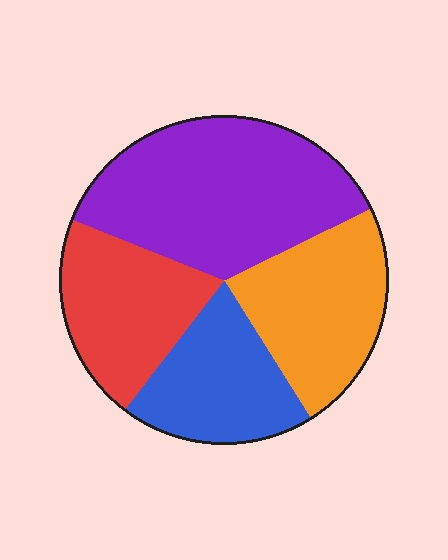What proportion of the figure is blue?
Blue covers 19% of the figure.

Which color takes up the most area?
Purple, at roughly 35%.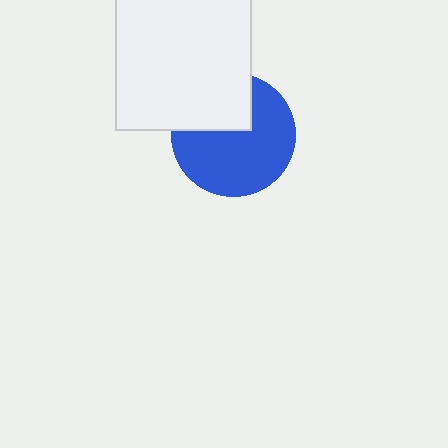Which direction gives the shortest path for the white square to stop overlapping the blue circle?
Moving up gives the shortest separation.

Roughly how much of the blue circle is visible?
Most of it is visible (roughly 68%).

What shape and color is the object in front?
The object in front is a white square.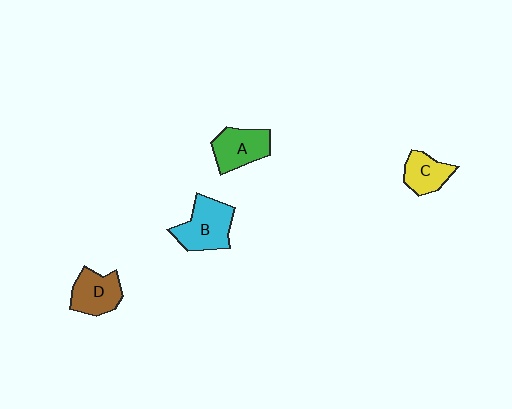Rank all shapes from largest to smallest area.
From largest to smallest: B (cyan), A (green), D (brown), C (yellow).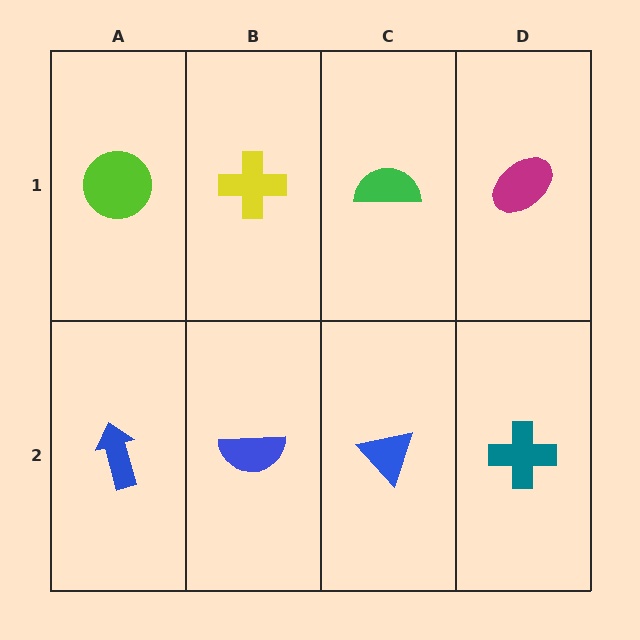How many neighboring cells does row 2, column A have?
2.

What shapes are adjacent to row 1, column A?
A blue arrow (row 2, column A), a yellow cross (row 1, column B).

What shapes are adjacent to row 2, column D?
A magenta ellipse (row 1, column D), a blue triangle (row 2, column C).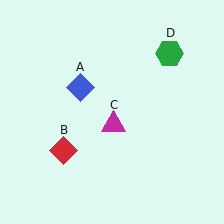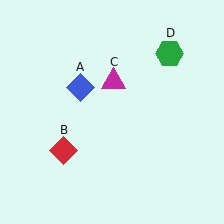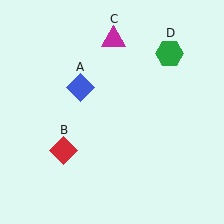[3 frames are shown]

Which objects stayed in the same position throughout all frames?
Blue diamond (object A) and red diamond (object B) and green hexagon (object D) remained stationary.